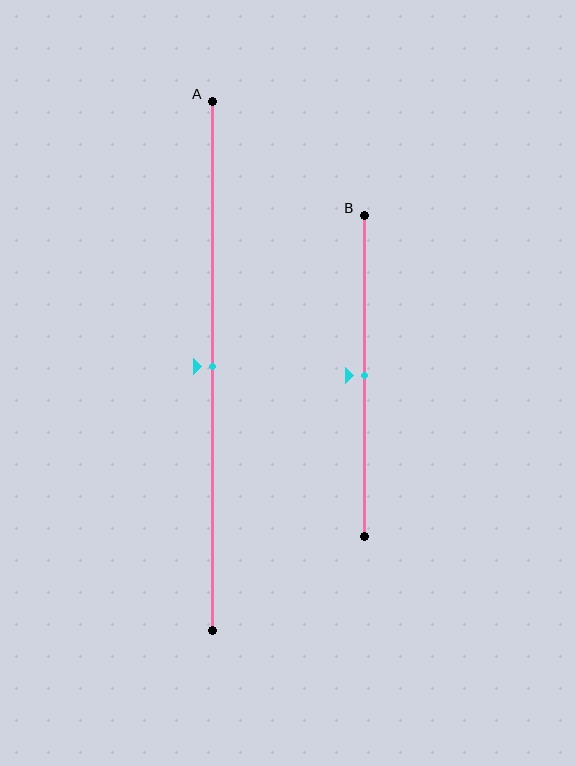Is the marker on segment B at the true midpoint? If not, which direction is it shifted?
Yes, the marker on segment B is at the true midpoint.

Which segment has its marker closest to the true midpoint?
Segment A has its marker closest to the true midpoint.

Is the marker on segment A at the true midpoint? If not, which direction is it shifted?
Yes, the marker on segment A is at the true midpoint.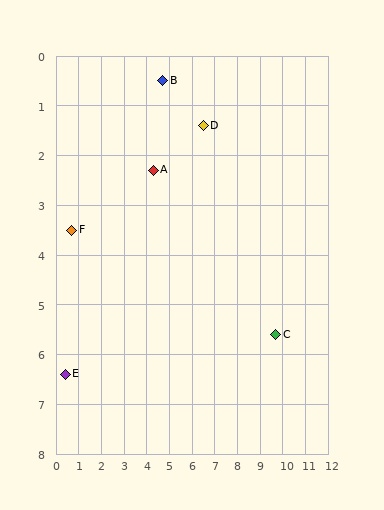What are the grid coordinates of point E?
Point E is at approximately (0.4, 6.4).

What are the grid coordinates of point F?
Point F is at approximately (0.7, 3.5).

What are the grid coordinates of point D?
Point D is at approximately (6.5, 1.4).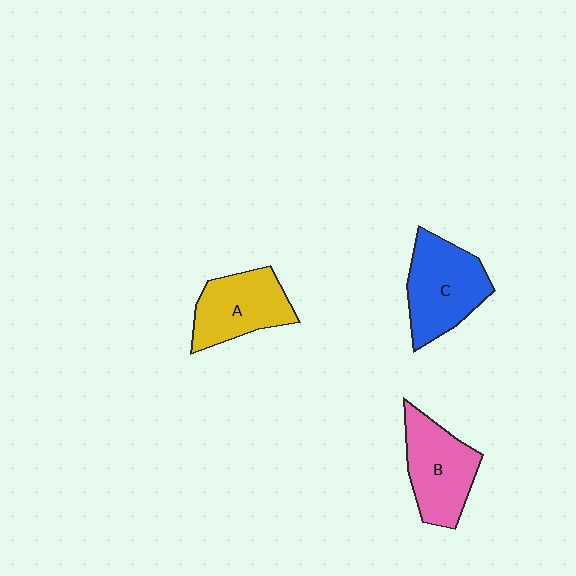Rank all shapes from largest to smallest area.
From largest to smallest: C (blue), B (pink), A (yellow).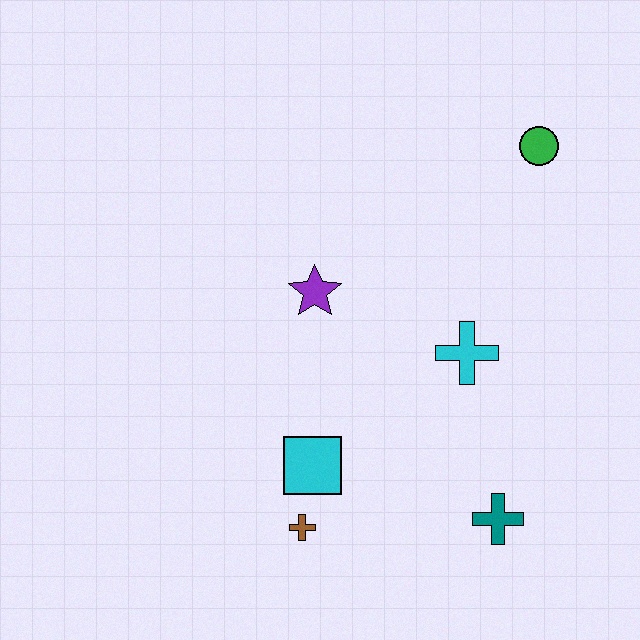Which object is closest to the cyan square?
The brown cross is closest to the cyan square.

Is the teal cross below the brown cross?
No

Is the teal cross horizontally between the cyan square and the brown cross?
No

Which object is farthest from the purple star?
The teal cross is farthest from the purple star.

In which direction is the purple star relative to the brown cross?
The purple star is above the brown cross.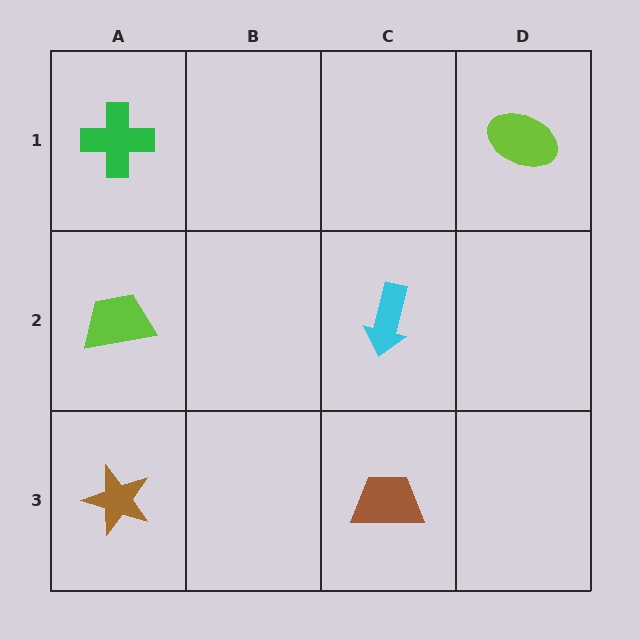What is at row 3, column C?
A brown trapezoid.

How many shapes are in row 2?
2 shapes.